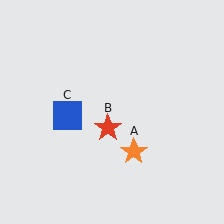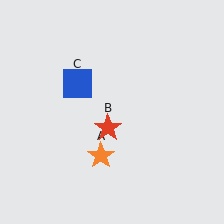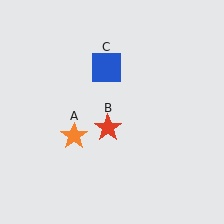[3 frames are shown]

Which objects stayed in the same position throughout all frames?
Red star (object B) remained stationary.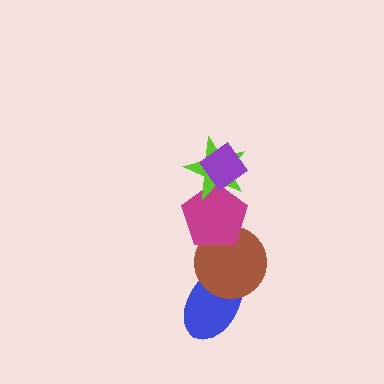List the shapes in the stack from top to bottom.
From top to bottom: the purple diamond, the lime star, the magenta pentagon, the brown circle, the blue ellipse.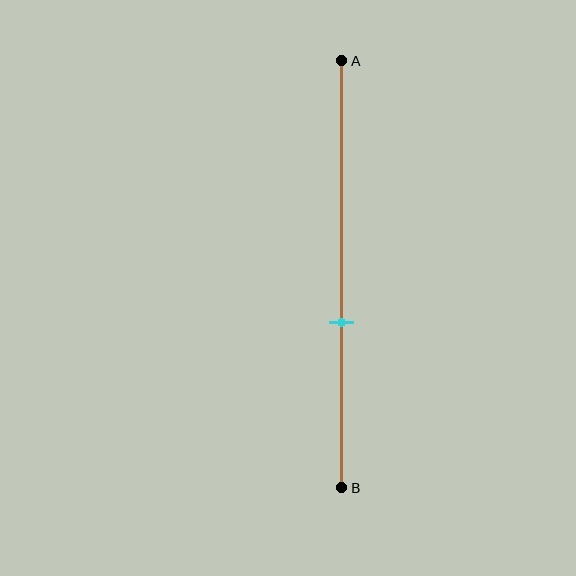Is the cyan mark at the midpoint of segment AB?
No, the mark is at about 60% from A, not at the 50% midpoint.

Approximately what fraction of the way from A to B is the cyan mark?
The cyan mark is approximately 60% of the way from A to B.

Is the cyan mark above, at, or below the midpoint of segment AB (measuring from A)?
The cyan mark is below the midpoint of segment AB.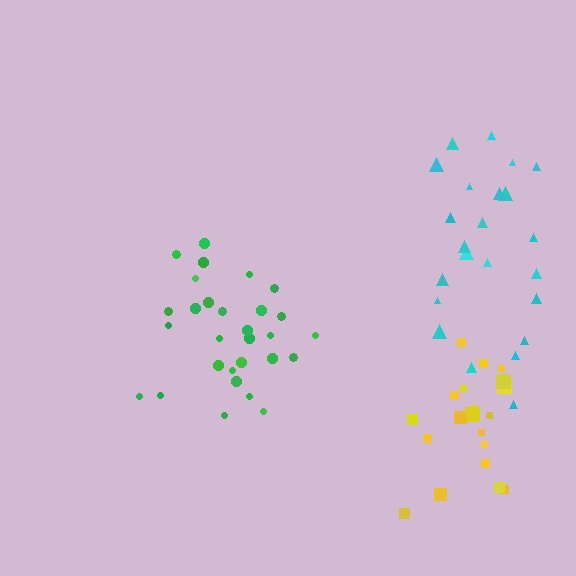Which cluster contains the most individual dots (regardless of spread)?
Green (29).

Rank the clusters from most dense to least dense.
green, yellow, cyan.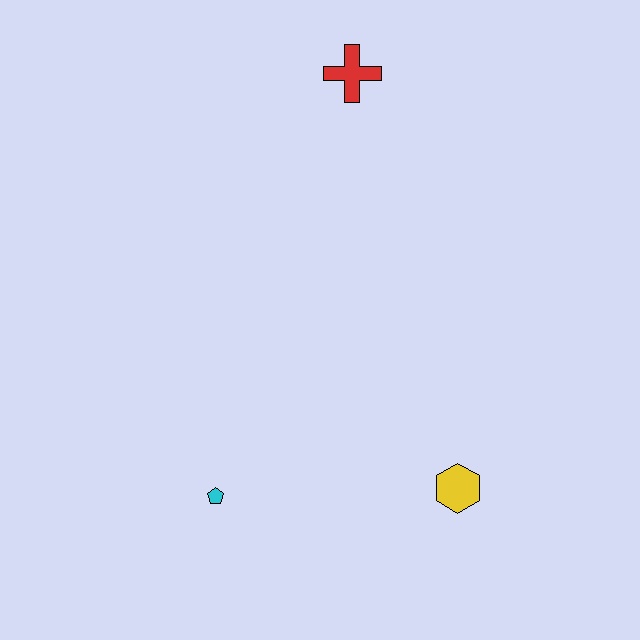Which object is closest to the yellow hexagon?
The cyan pentagon is closest to the yellow hexagon.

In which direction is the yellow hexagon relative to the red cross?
The yellow hexagon is below the red cross.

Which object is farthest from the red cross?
The cyan pentagon is farthest from the red cross.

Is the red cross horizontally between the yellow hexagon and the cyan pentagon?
Yes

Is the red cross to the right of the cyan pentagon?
Yes